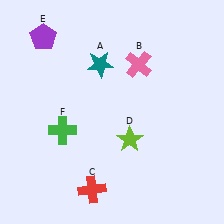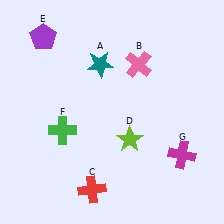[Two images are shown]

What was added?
A magenta cross (G) was added in Image 2.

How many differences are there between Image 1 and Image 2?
There is 1 difference between the two images.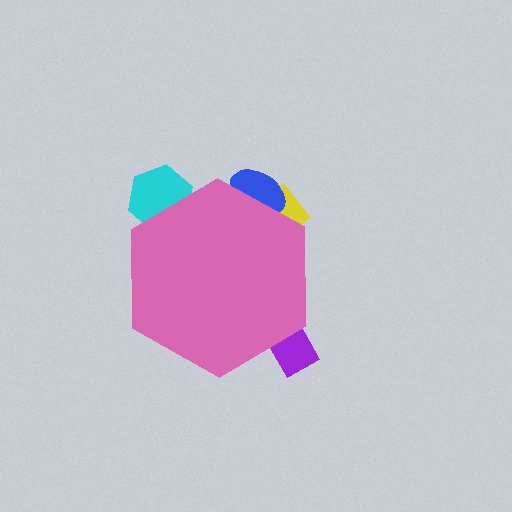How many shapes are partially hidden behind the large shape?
4 shapes are partially hidden.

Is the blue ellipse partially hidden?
Yes, the blue ellipse is partially hidden behind the pink hexagon.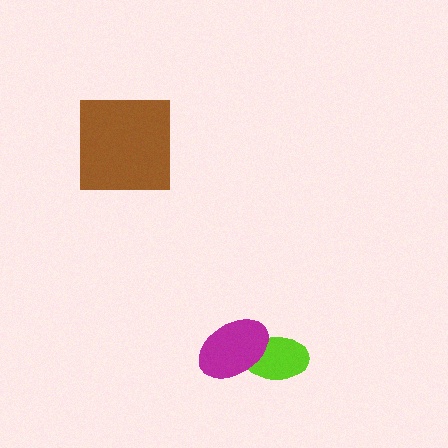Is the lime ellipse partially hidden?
Yes, it is partially covered by another shape.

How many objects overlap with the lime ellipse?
1 object overlaps with the lime ellipse.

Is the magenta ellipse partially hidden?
No, no other shape covers it.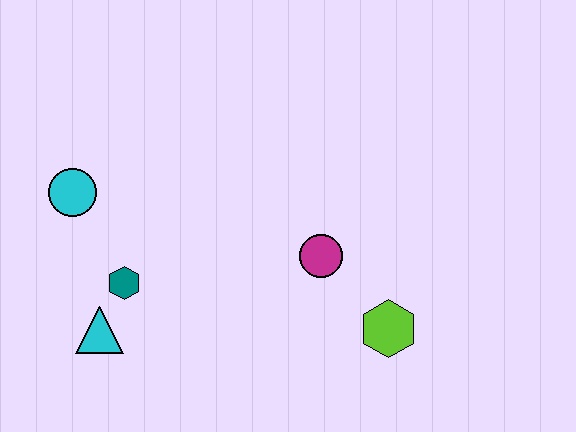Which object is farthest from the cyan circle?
The lime hexagon is farthest from the cyan circle.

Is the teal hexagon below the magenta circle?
Yes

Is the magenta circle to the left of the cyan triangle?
No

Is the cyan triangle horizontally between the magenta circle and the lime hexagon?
No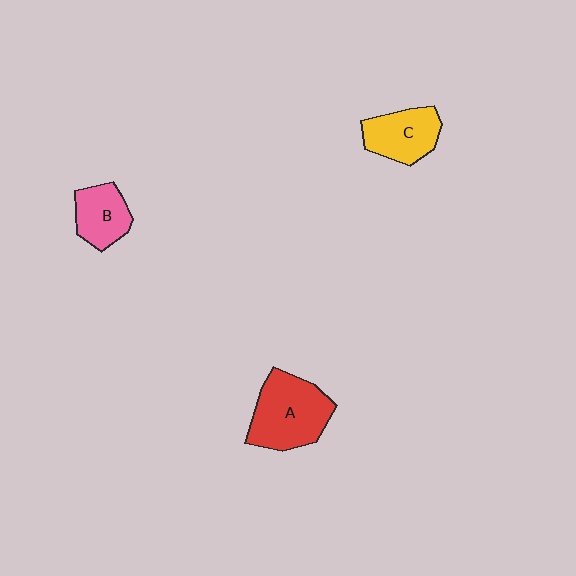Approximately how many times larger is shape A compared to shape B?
Approximately 1.7 times.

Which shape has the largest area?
Shape A (red).